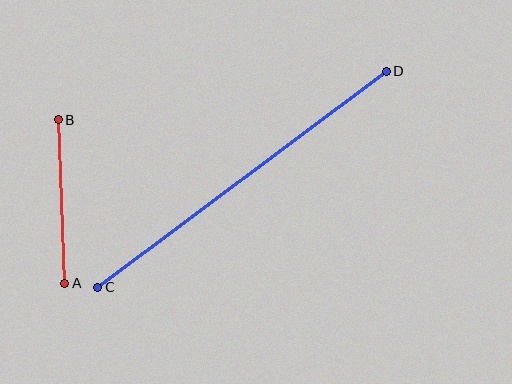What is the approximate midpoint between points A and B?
The midpoint is at approximately (62, 202) pixels.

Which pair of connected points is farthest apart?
Points C and D are farthest apart.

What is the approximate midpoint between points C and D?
The midpoint is at approximately (242, 179) pixels.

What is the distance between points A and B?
The distance is approximately 164 pixels.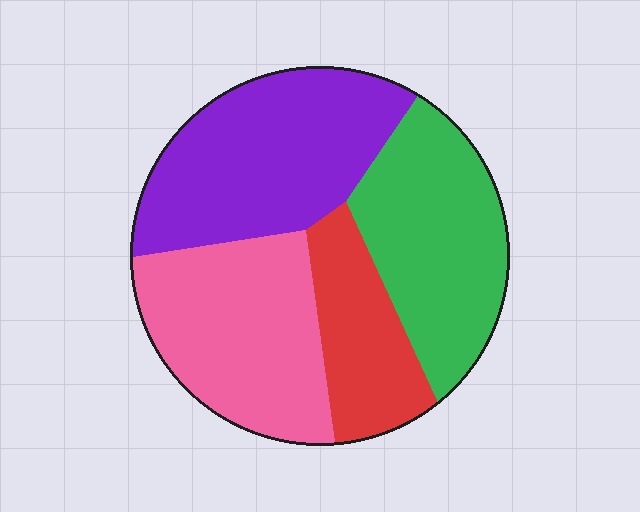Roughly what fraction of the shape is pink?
Pink takes up about one quarter (1/4) of the shape.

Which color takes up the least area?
Red, at roughly 15%.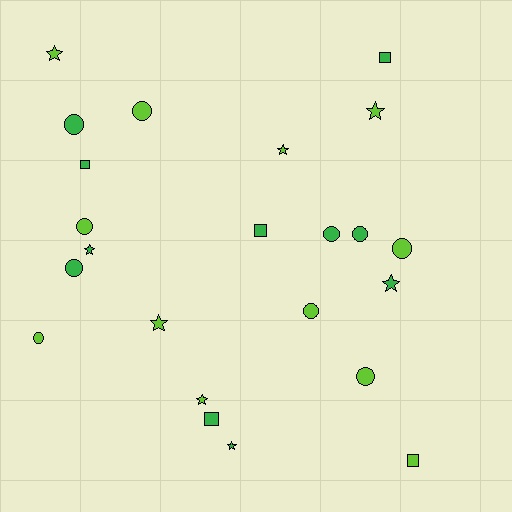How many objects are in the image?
There are 23 objects.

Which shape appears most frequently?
Circle, with 10 objects.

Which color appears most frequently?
Lime, with 12 objects.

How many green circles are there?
There are 4 green circles.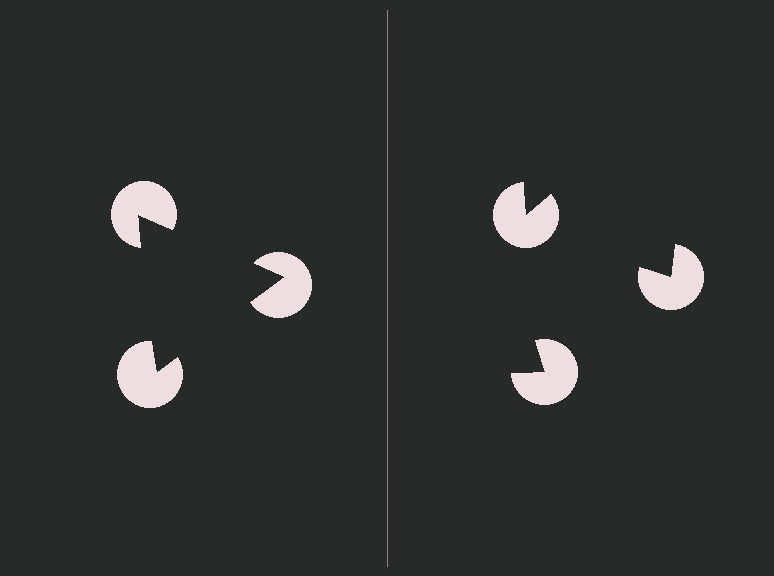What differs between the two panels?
The pac-man discs are positioned identically on both sides; only the wedge orientations differ. On the left they align to a triangle; on the right they are misaligned.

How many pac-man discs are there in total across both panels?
6 — 3 on each side.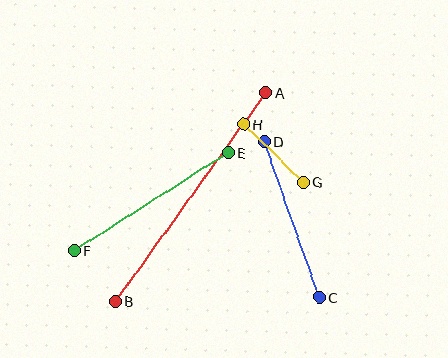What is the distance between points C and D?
The distance is approximately 164 pixels.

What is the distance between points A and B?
The distance is approximately 258 pixels.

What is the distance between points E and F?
The distance is approximately 182 pixels.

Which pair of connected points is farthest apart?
Points A and B are farthest apart.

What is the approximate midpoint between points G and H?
The midpoint is at approximately (273, 153) pixels.